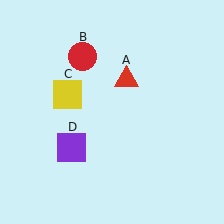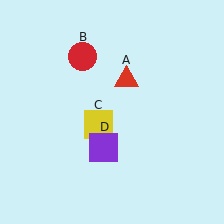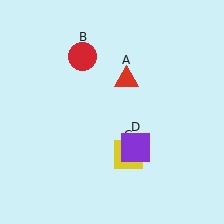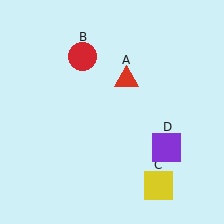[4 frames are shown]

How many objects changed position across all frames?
2 objects changed position: yellow square (object C), purple square (object D).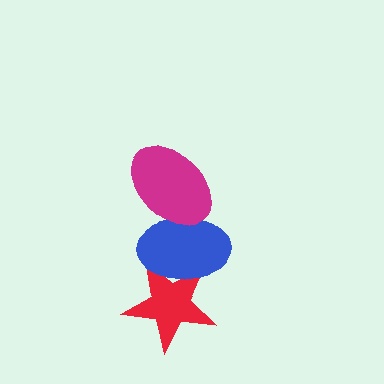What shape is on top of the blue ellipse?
The magenta ellipse is on top of the blue ellipse.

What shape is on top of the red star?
The blue ellipse is on top of the red star.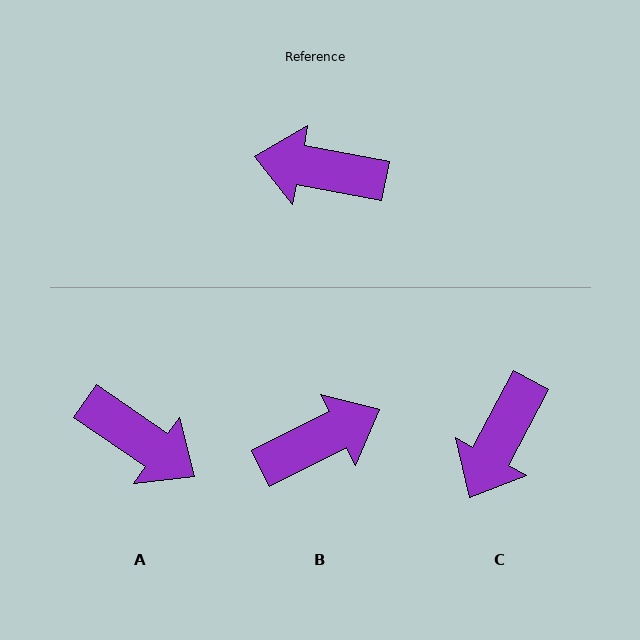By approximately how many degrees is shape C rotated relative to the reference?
Approximately 73 degrees counter-clockwise.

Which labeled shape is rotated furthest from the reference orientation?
A, about 156 degrees away.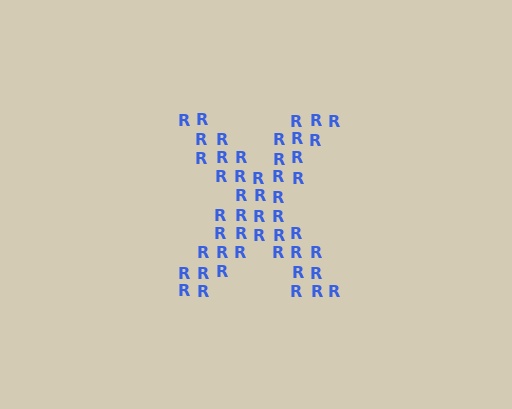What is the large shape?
The large shape is the letter X.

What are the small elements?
The small elements are letter R's.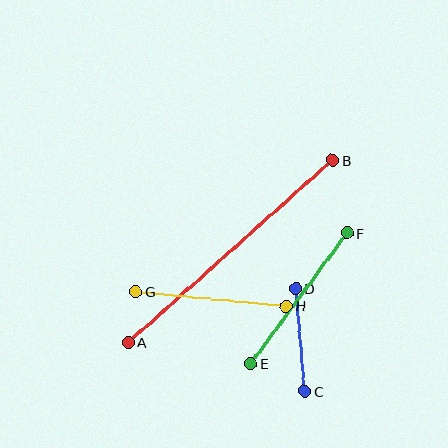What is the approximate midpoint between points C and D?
The midpoint is at approximately (300, 340) pixels.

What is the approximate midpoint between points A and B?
The midpoint is at approximately (230, 251) pixels.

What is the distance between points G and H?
The distance is approximately 151 pixels.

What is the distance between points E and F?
The distance is approximately 162 pixels.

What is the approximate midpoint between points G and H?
The midpoint is at approximately (211, 299) pixels.